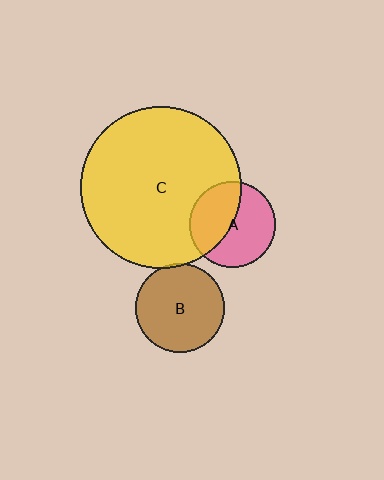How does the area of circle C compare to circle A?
Approximately 3.5 times.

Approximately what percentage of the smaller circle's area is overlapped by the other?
Approximately 45%.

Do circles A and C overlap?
Yes.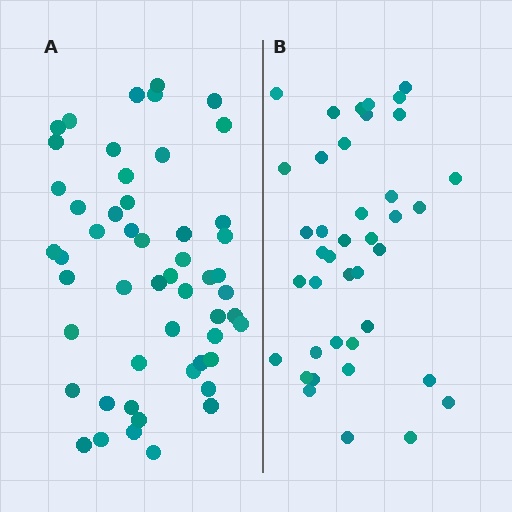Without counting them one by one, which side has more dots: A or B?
Region A (the left region) has more dots.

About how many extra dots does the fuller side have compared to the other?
Region A has roughly 12 or so more dots than region B.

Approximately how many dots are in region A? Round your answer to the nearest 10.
About 50 dots. (The exact count is 52, which rounds to 50.)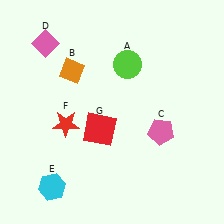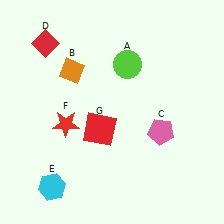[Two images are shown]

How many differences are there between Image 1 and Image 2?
There is 1 difference between the two images.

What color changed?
The diamond (D) changed from pink in Image 1 to red in Image 2.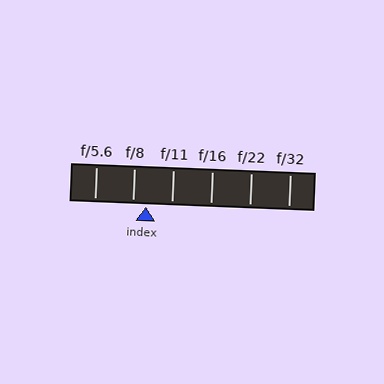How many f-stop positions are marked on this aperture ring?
There are 6 f-stop positions marked.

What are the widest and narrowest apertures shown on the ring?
The widest aperture shown is f/5.6 and the narrowest is f/32.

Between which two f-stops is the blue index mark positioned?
The index mark is between f/8 and f/11.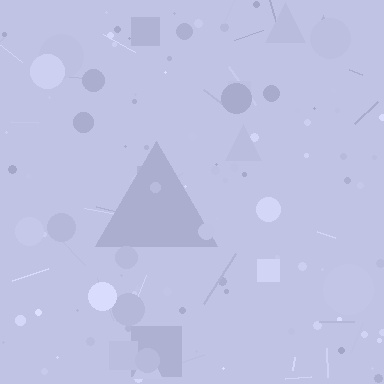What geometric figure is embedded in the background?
A triangle is embedded in the background.